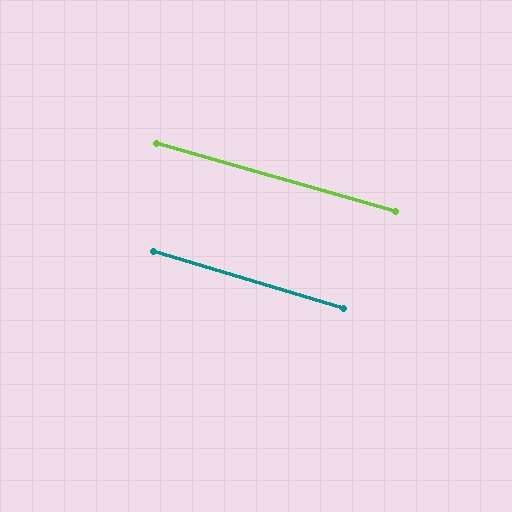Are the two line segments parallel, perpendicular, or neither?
Parallel — their directions differ by only 0.9°.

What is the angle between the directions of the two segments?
Approximately 1 degree.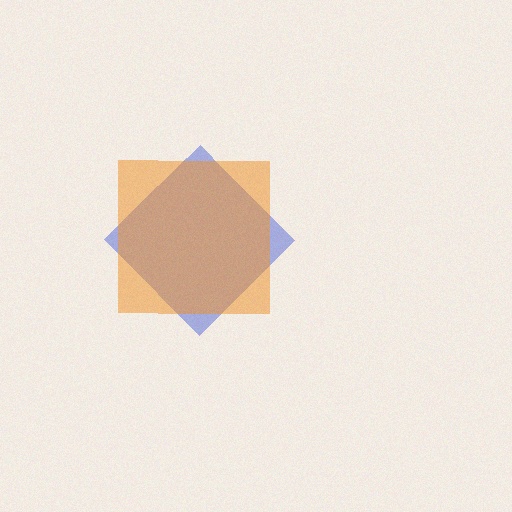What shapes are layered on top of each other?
The layered shapes are: a blue diamond, an orange square.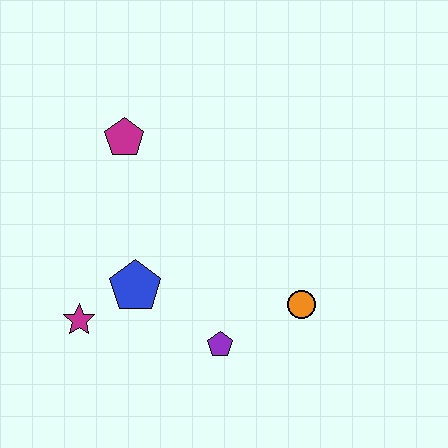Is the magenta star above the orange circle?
No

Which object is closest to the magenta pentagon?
The blue pentagon is closest to the magenta pentagon.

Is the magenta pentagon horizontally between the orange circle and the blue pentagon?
No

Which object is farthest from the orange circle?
The magenta pentagon is farthest from the orange circle.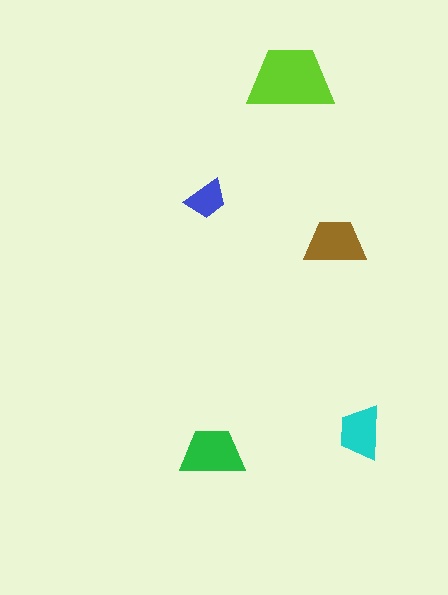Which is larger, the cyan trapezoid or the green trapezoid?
The green one.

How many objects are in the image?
There are 5 objects in the image.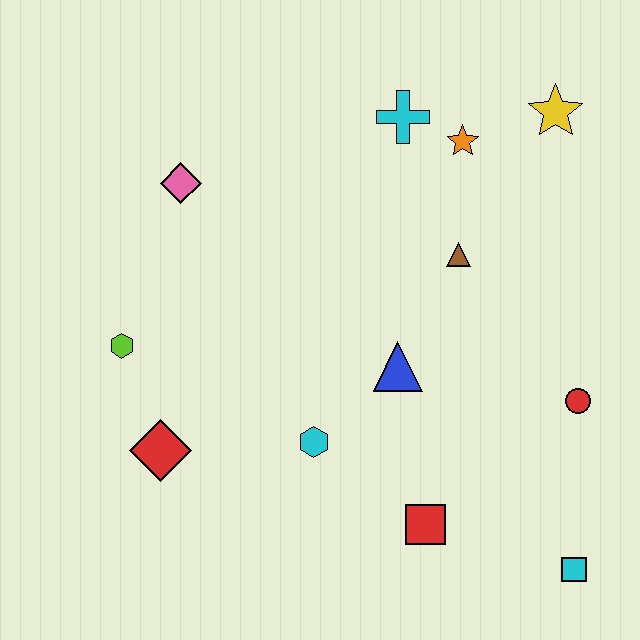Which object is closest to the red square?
The cyan hexagon is closest to the red square.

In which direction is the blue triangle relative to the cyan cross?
The blue triangle is below the cyan cross.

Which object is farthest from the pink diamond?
The cyan square is farthest from the pink diamond.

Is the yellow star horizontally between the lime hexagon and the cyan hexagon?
No